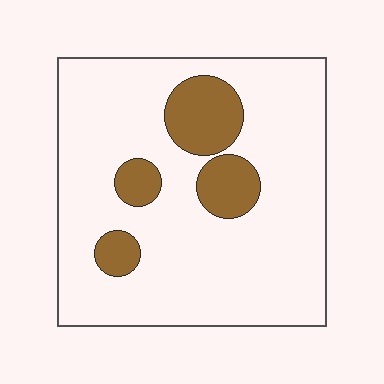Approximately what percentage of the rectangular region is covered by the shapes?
Approximately 15%.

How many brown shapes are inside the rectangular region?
4.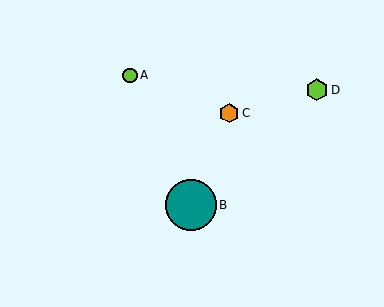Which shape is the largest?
The teal circle (labeled B) is the largest.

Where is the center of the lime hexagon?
The center of the lime hexagon is at (317, 90).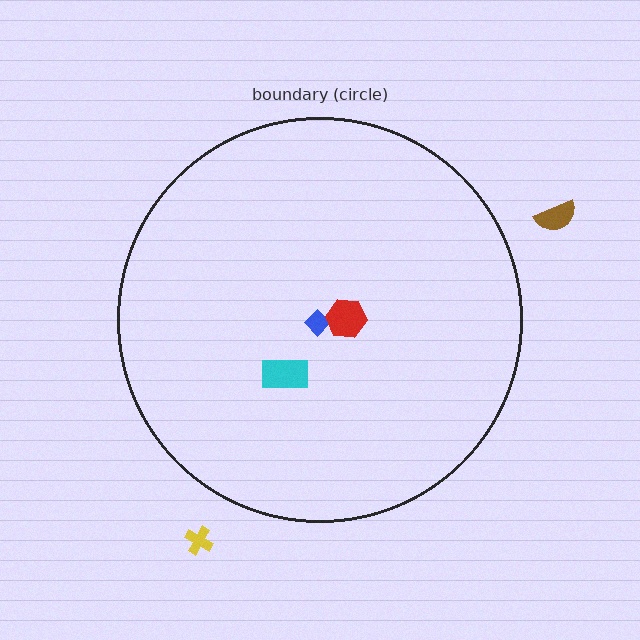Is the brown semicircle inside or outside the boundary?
Outside.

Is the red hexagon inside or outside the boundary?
Inside.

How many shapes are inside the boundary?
3 inside, 2 outside.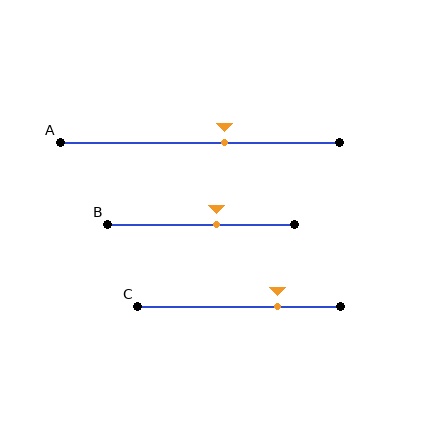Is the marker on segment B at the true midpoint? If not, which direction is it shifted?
No, the marker on segment B is shifted to the right by about 8% of the segment length.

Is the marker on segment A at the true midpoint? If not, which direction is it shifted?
No, the marker on segment A is shifted to the right by about 9% of the segment length.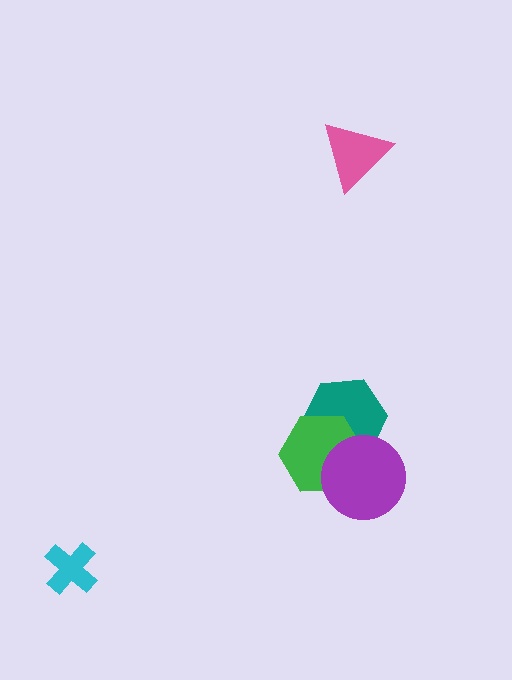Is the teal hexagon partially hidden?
Yes, it is partially covered by another shape.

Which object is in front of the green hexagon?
The purple circle is in front of the green hexagon.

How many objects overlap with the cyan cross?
0 objects overlap with the cyan cross.